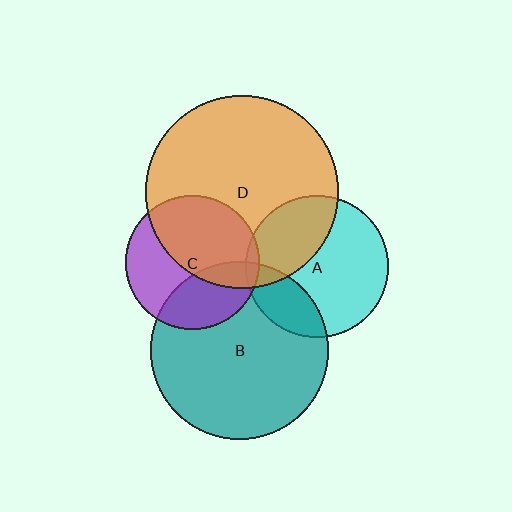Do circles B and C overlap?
Yes.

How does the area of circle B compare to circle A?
Approximately 1.6 times.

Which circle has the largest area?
Circle D (orange).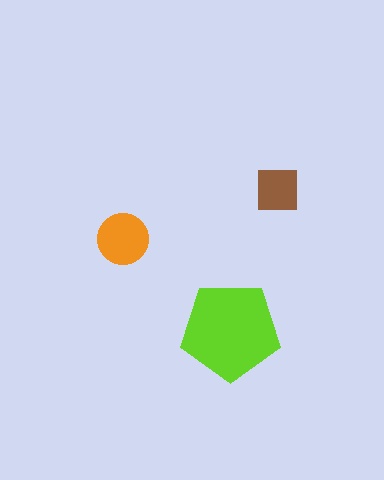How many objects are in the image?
There are 3 objects in the image.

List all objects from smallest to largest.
The brown square, the orange circle, the lime pentagon.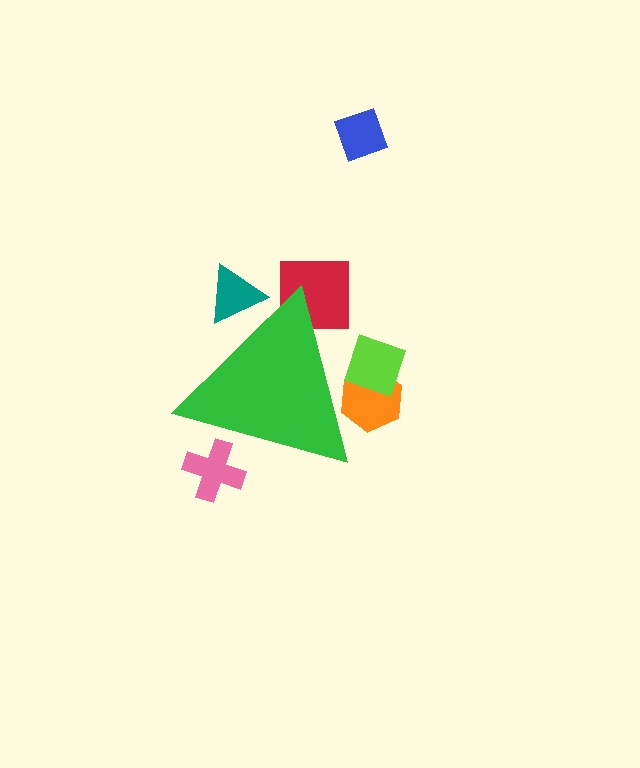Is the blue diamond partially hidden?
No, the blue diamond is fully visible.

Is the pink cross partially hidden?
Yes, the pink cross is partially hidden behind the green triangle.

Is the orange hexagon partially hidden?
Yes, the orange hexagon is partially hidden behind the green triangle.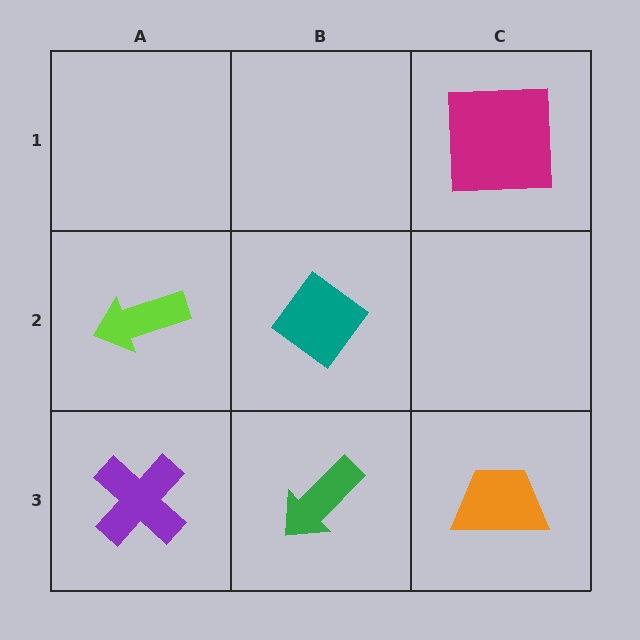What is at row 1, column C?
A magenta square.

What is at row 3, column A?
A purple cross.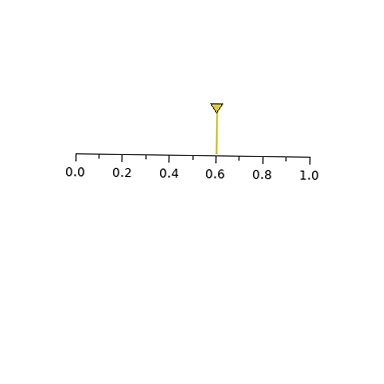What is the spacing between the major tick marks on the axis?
The major ticks are spaced 0.2 apart.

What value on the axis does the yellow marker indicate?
The marker indicates approximately 0.6.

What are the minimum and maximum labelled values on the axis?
The axis runs from 0.0 to 1.0.